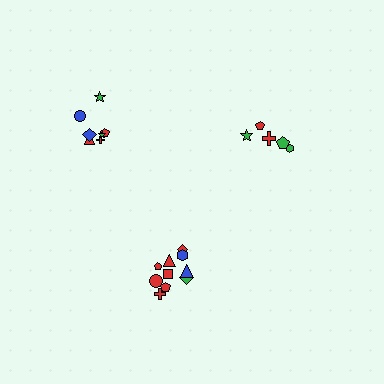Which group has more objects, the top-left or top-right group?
The top-left group.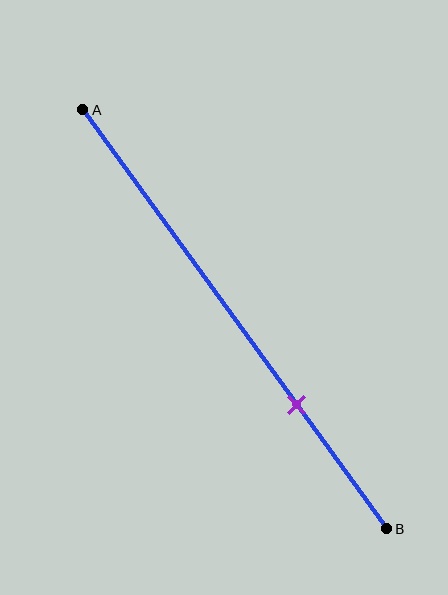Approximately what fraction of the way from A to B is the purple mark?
The purple mark is approximately 70% of the way from A to B.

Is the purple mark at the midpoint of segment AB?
No, the mark is at about 70% from A, not at the 50% midpoint.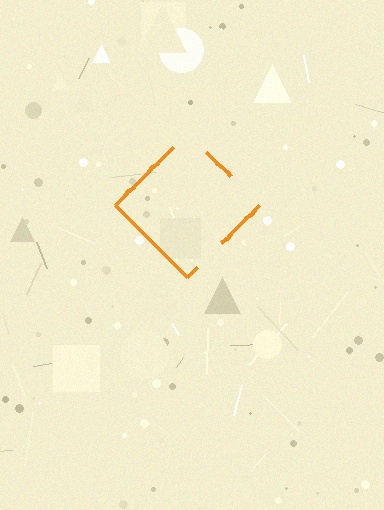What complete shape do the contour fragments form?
The contour fragments form a diamond.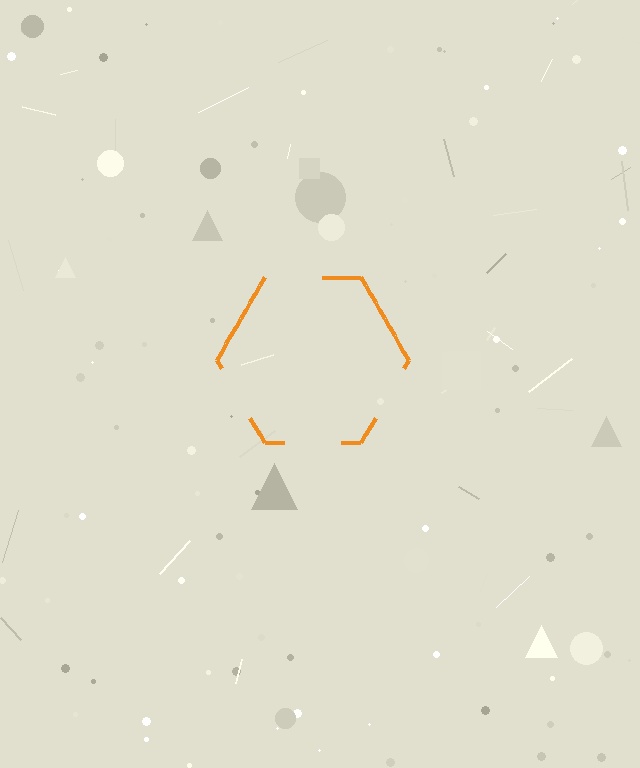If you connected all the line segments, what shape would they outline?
They would outline a hexagon.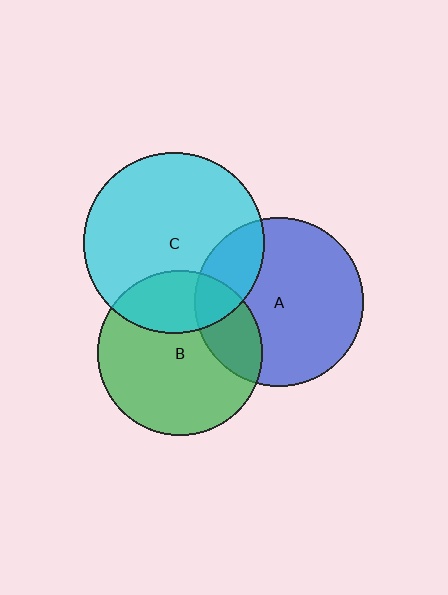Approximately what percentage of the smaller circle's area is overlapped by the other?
Approximately 20%.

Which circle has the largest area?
Circle C (cyan).